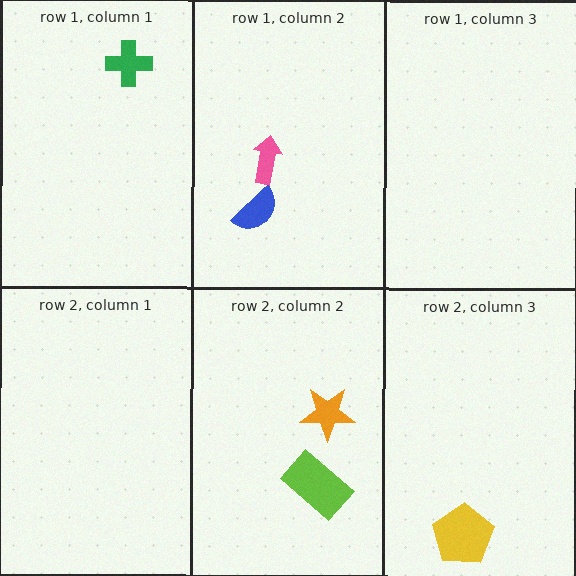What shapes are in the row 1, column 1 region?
The green cross.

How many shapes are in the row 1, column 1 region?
1.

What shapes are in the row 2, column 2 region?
The orange star, the lime rectangle.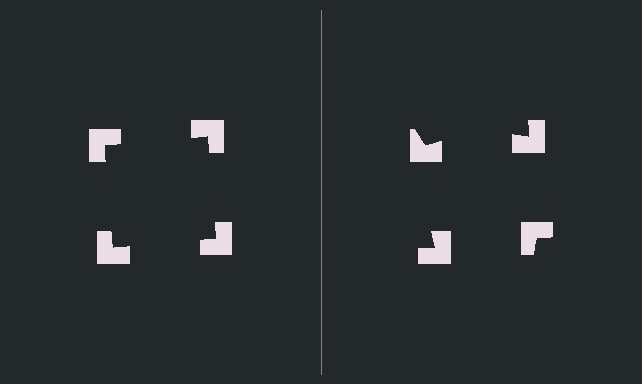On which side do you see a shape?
An illusory square appears on the left side. On the right side the wedge cuts are rotated, so no coherent shape forms.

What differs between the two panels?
The notched squares are positioned identically on both sides; only the wedge orientations differ. On the left they align to a square; on the right they are misaligned.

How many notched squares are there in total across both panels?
8 — 4 on each side.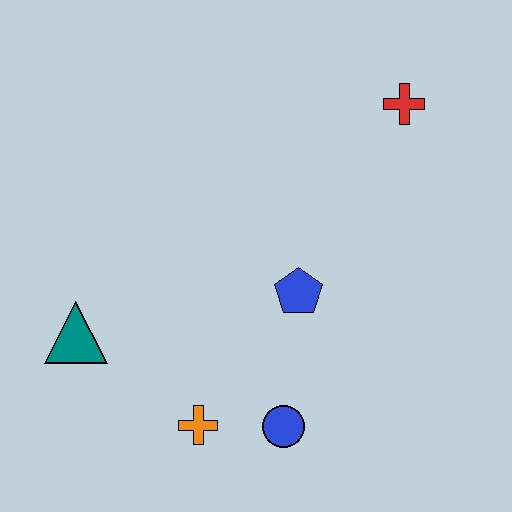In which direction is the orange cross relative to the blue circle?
The orange cross is to the left of the blue circle.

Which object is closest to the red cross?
The blue pentagon is closest to the red cross.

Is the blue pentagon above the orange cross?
Yes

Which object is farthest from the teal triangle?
The red cross is farthest from the teal triangle.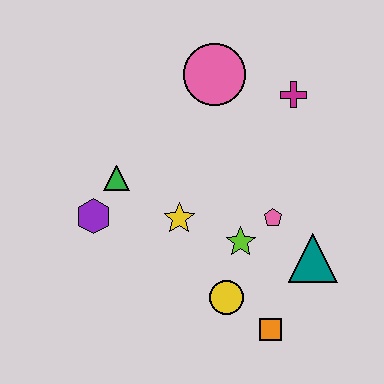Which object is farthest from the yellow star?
The magenta cross is farthest from the yellow star.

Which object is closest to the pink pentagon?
The lime star is closest to the pink pentagon.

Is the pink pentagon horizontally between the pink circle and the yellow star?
No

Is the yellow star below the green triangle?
Yes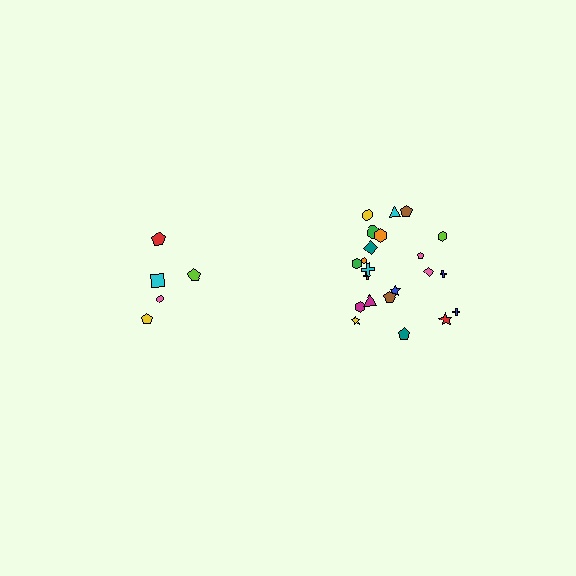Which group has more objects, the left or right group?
The right group.